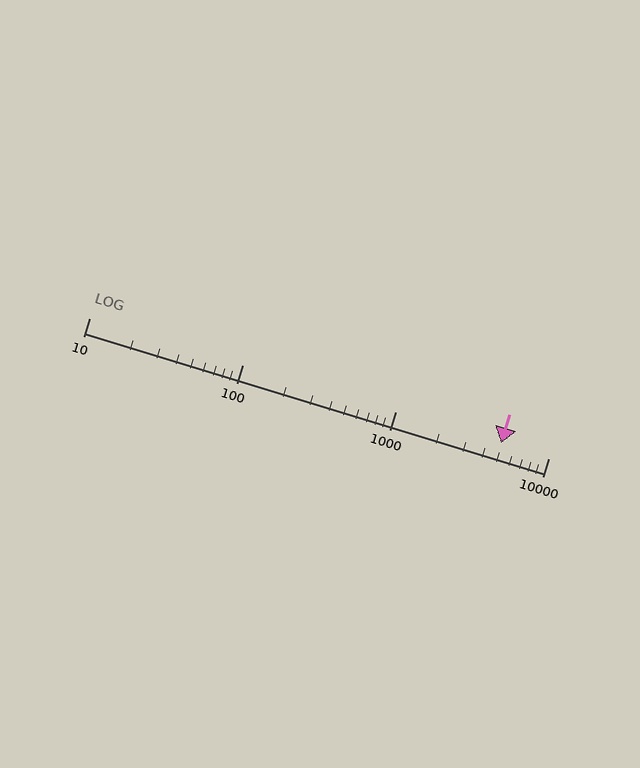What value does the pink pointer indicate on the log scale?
The pointer indicates approximately 4900.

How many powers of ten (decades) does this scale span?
The scale spans 3 decades, from 10 to 10000.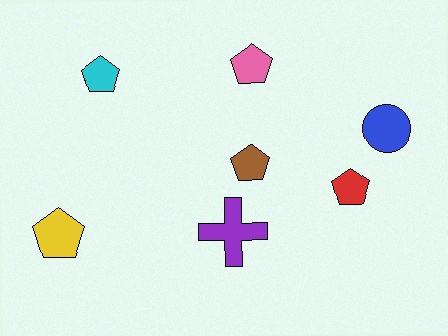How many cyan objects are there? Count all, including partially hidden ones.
There is 1 cyan object.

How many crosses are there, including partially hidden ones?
There is 1 cross.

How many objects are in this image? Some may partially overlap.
There are 7 objects.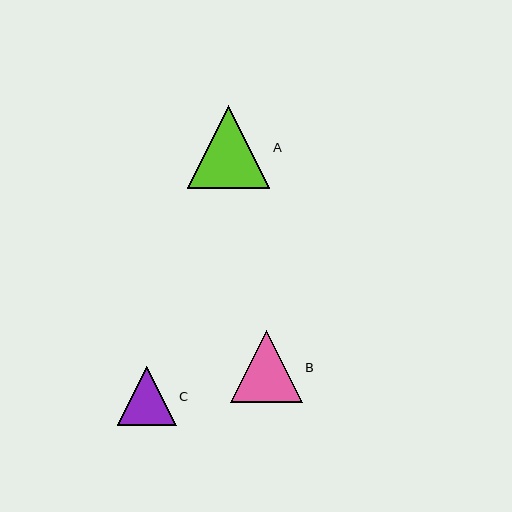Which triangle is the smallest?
Triangle C is the smallest with a size of approximately 59 pixels.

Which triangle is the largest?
Triangle A is the largest with a size of approximately 82 pixels.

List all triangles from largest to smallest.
From largest to smallest: A, B, C.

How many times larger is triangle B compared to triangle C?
Triangle B is approximately 1.2 times the size of triangle C.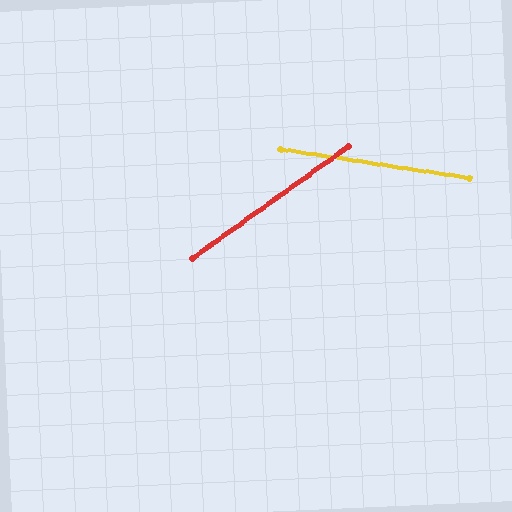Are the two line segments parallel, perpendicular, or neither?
Neither parallel nor perpendicular — they differ by about 45°.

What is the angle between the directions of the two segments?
Approximately 45 degrees.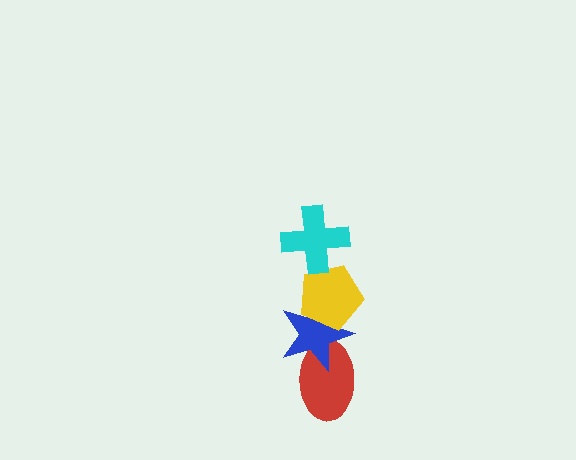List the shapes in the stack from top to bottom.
From top to bottom: the cyan cross, the yellow pentagon, the blue star, the red ellipse.